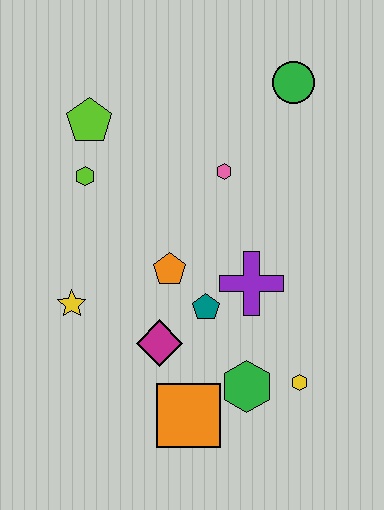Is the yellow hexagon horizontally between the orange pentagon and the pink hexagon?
No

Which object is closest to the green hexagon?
The yellow hexagon is closest to the green hexagon.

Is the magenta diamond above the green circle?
No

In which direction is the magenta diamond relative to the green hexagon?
The magenta diamond is to the left of the green hexagon.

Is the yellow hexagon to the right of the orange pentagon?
Yes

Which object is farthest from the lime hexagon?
The yellow hexagon is farthest from the lime hexagon.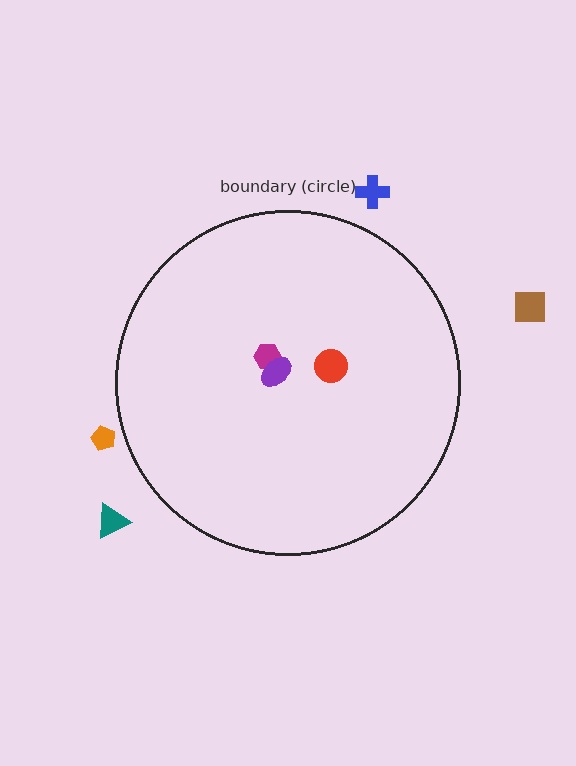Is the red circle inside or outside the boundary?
Inside.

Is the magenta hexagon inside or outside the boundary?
Inside.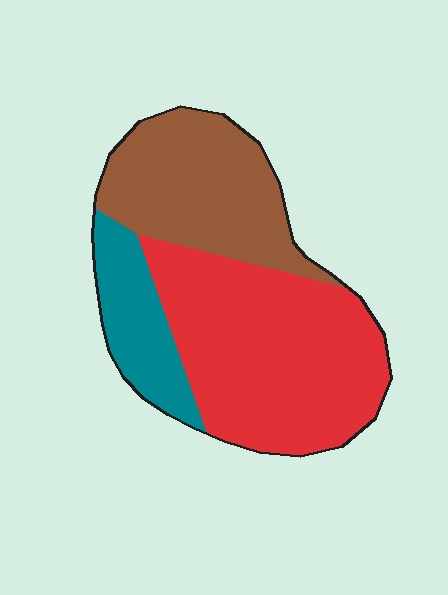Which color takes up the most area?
Red, at roughly 50%.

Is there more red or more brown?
Red.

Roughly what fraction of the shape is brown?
Brown covers 33% of the shape.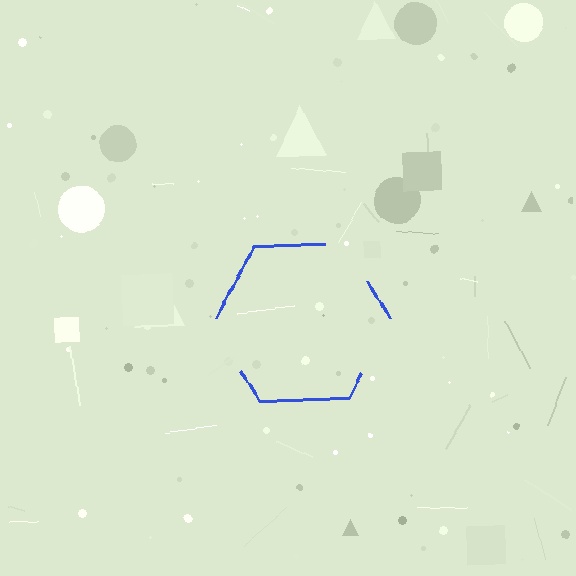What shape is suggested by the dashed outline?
The dashed outline suggests a hexagon.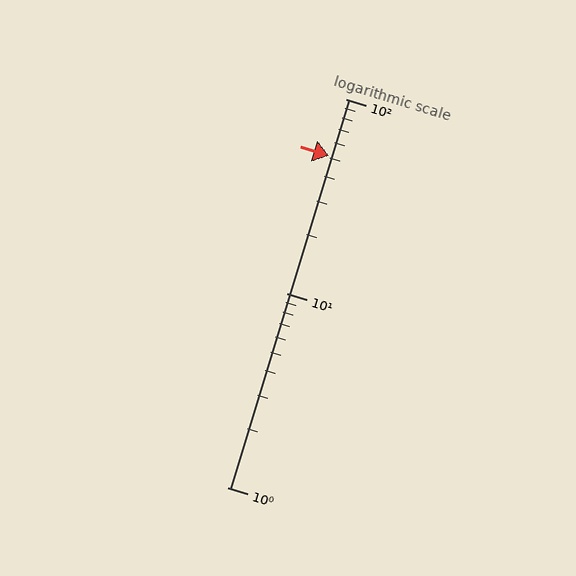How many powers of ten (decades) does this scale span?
The scale spans 2 decades, from 1 to 100.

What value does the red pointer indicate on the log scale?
The pointer indicates approximately 51.